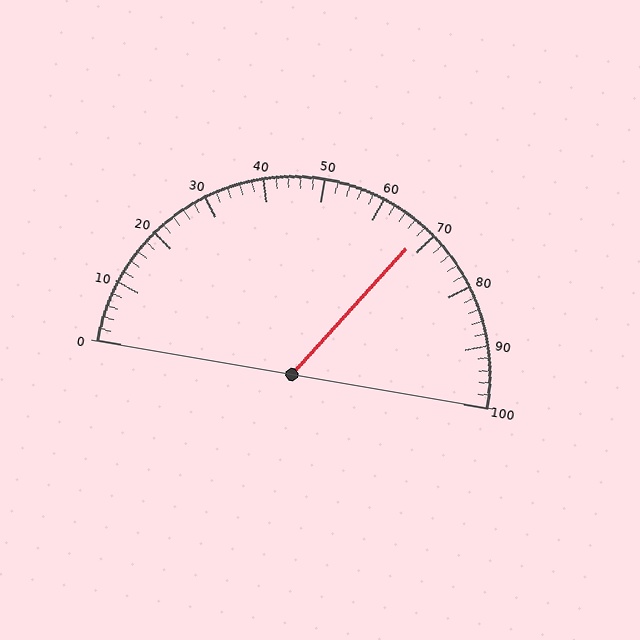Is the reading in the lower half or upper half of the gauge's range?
The reading is in the upper half of the range (0 to 100).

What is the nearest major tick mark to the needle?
The nearest major tick mark is 70.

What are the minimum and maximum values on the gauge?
The gauge ranges from 0 to 100.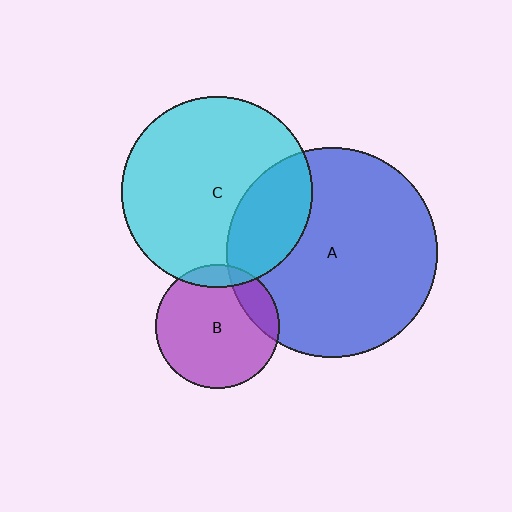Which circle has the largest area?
Circle A (blue).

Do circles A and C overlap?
Yes.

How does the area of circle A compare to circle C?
Approximately 1.2 times.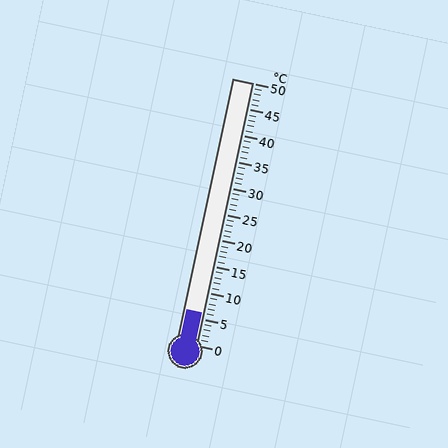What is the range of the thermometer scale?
The thermometer scale ranges from 0°C to 50°C.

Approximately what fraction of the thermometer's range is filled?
The thermometer is filled to approximately 10% of its range.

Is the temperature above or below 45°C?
The temperature is below 45°C.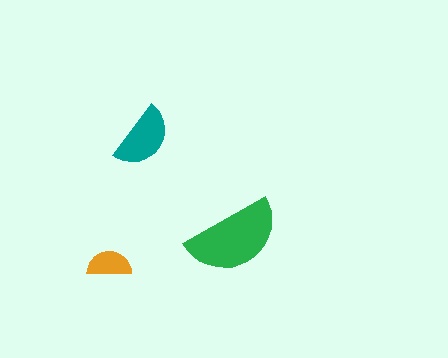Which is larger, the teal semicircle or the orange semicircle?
The teal one.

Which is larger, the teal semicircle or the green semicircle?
The green one.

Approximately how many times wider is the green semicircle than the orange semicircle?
About 2 times wider.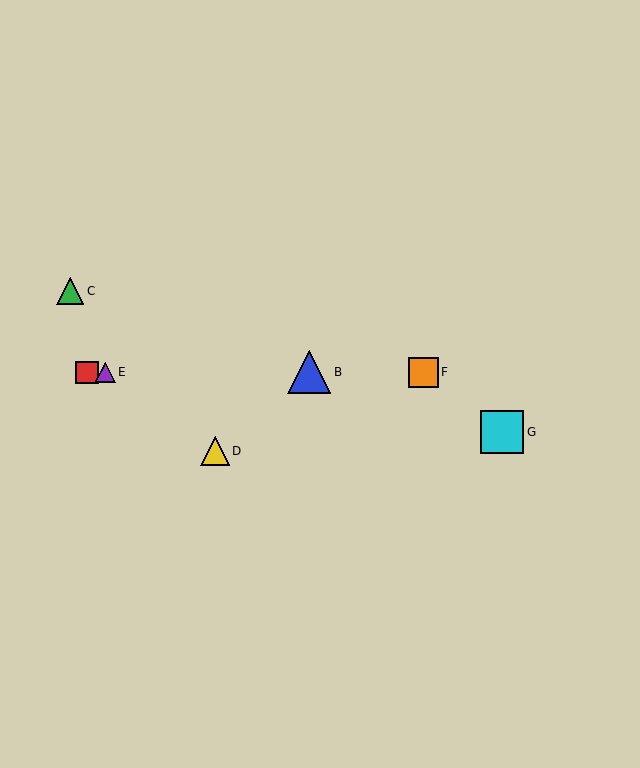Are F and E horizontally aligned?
Yes, both are at y≈372.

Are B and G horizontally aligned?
No, B is at y≈372 and G is at y≈432.